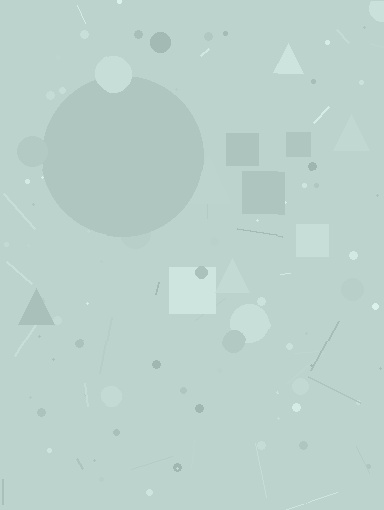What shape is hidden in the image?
A circle is hidden in the image.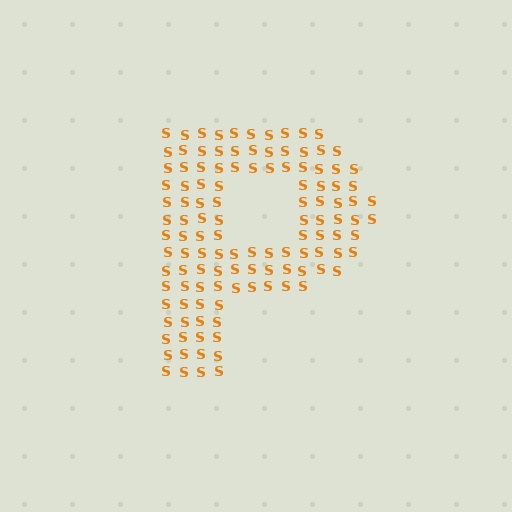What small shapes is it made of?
It is made of small letter S's.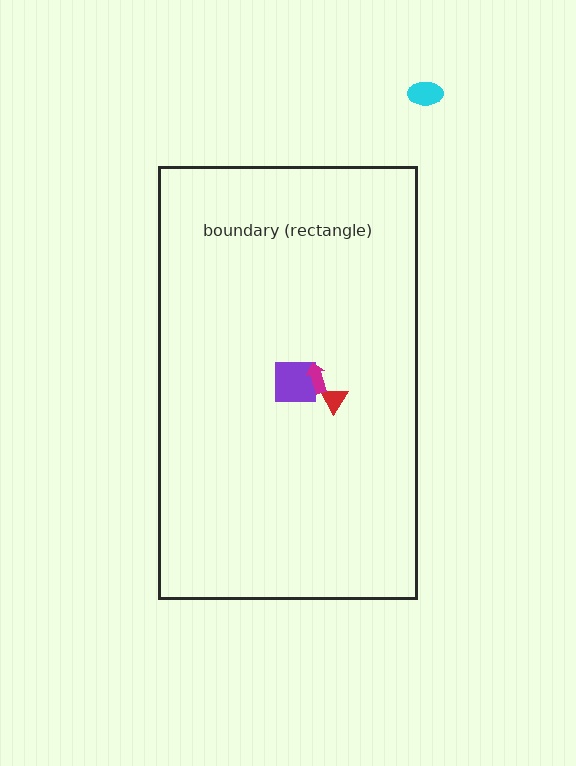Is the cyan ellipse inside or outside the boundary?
Outside.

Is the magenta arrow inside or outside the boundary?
Inside.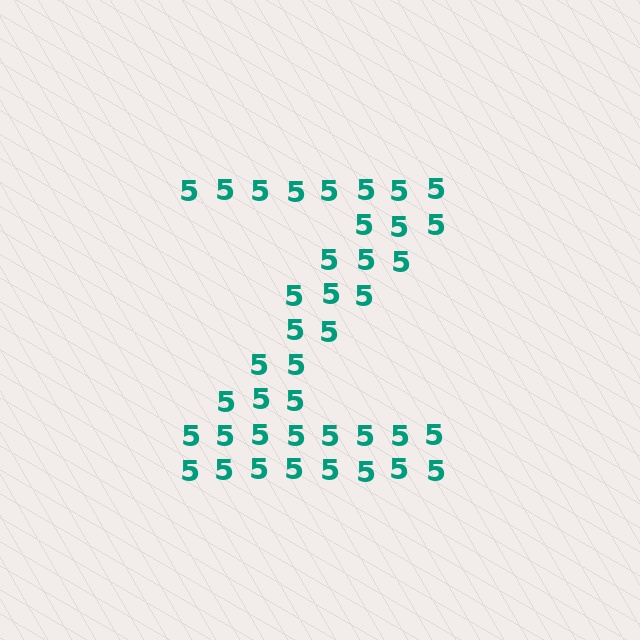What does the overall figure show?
The overall figure shows the letter Z.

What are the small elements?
The small elements are digit 5's.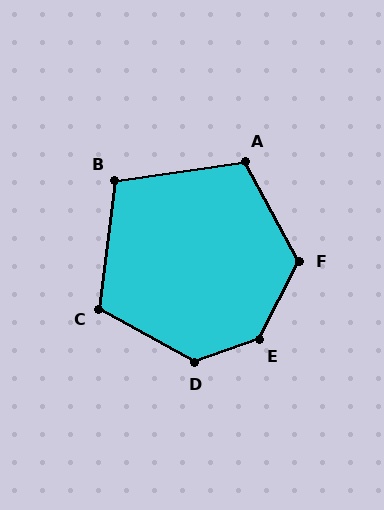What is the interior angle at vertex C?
Approximately 112 degrees (obtuse).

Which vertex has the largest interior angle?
E, at approximately 137 degrees.